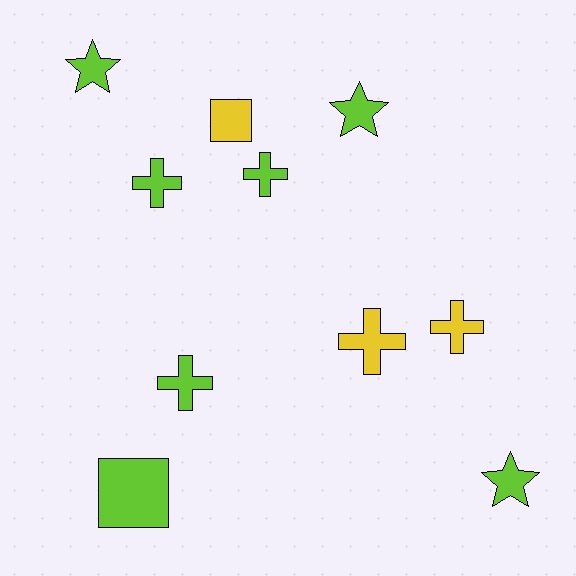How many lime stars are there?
There are 3 lime stars.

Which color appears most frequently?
Lime, with 7 objects.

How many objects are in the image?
There are 10 objects.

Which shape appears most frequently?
Cross, with 5 objects.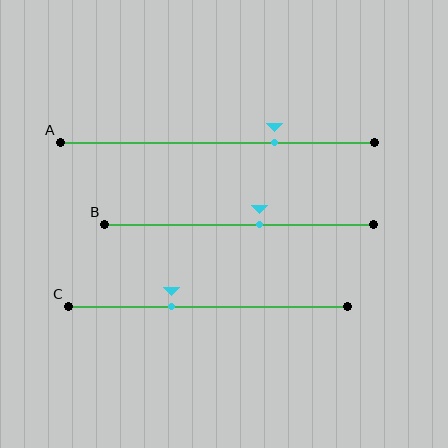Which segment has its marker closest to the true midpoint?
Segment B has its marker closest to the true midpoint.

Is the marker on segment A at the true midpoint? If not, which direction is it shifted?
No, the marker on segment A is shifted to the right by about 18% of the segment length.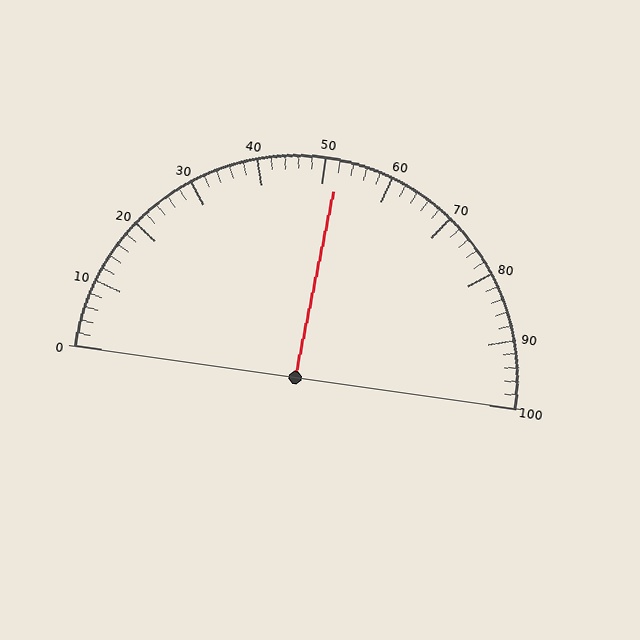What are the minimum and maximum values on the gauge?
The gauge ranges from 0 to 100.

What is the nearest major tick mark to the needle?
The nearest major tick mark is 50.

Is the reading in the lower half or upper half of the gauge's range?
The reading is in the upper half of the range (0 to 100).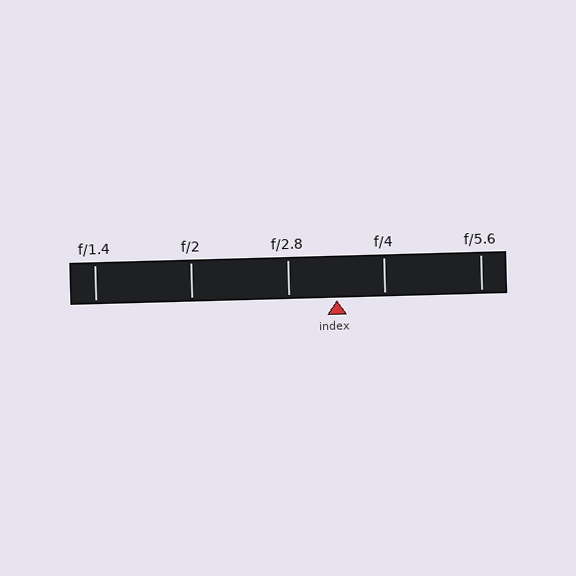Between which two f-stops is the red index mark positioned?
The index mark is between f/2.8 and f/4.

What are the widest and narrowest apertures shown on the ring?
The widest aperture shown is f/1.4 and the narrowest is f/5.6.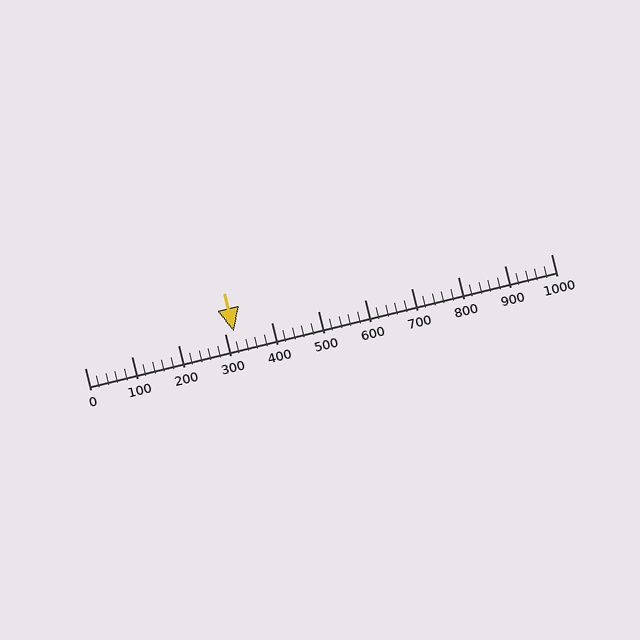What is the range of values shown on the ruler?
The ruler shows values from 0 to 1000.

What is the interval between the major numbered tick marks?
The major tick marks are spaced 100 units apart.